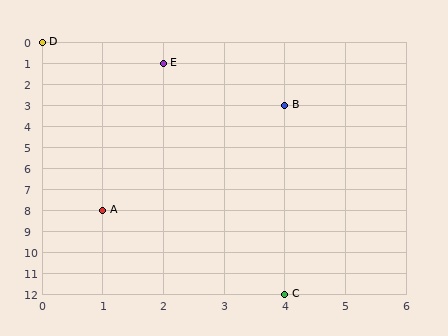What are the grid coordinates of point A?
Point A is at grid coordinates (1, 8).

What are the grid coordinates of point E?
Point E is at grid coordinates (2, 1).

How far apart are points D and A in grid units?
Points D and A are 1 column and 8 rows apart (about 8.1 grid units diagonally).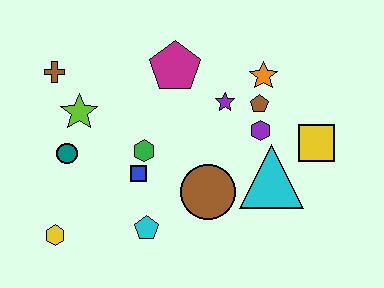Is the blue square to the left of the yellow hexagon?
No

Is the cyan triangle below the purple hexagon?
Yes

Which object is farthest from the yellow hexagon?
The yellow square is farthest from the yellow hexagon.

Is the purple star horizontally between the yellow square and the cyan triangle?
No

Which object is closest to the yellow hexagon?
The teal circle is closest to the yellow hexagon.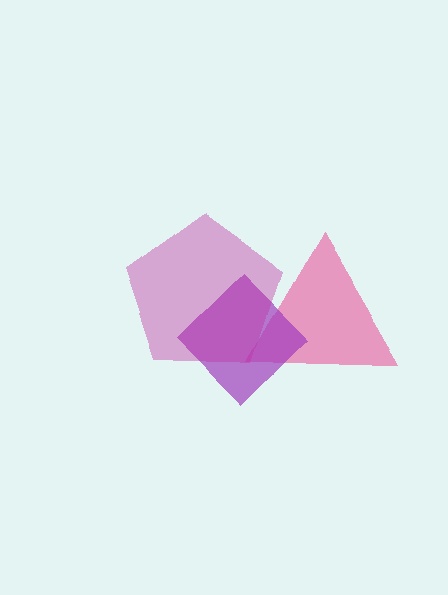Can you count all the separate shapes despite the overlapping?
Yes, there are 3 separate shapes.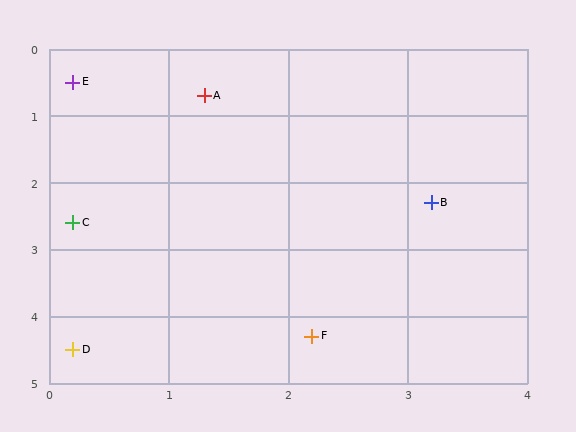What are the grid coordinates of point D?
Point D is at approximately (0.2, 4.5).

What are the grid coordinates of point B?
Point B is at approximately (3.2, 2.3).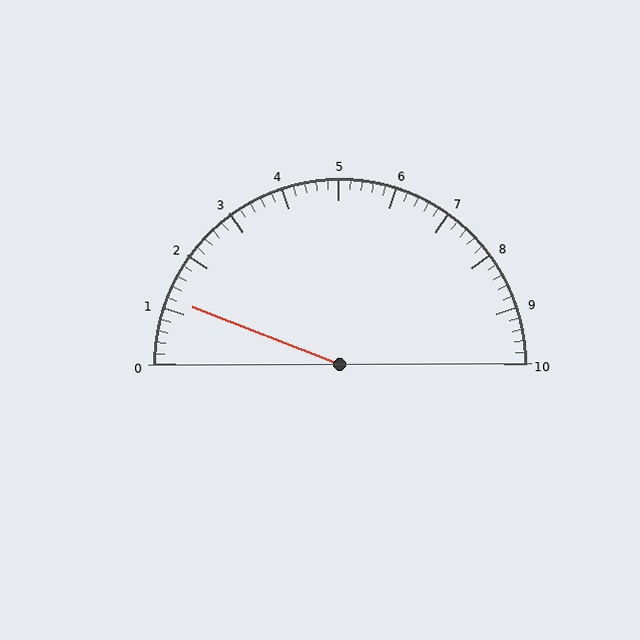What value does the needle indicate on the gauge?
The needle indicates approximately 1.2.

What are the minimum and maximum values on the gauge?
The gauge ranges from 0 to 10.